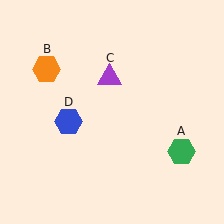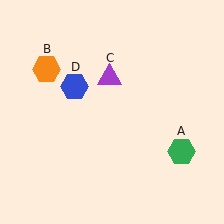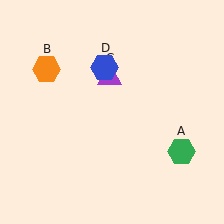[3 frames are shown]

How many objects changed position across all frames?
1 object changed position: blue hexagon (object D).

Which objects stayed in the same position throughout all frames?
Green hexagon (object A) and orange hexagon (object B) and purple triangle (object C) remained stationary.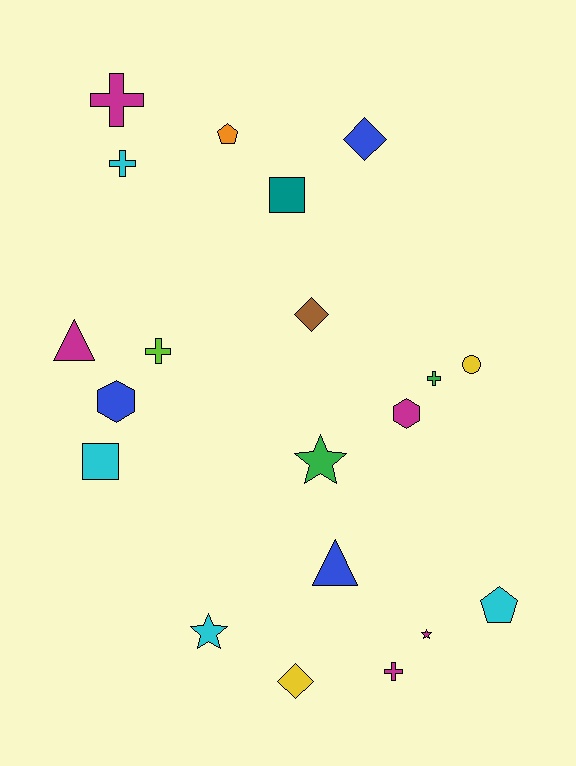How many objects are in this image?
There are 20 objects.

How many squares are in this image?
There are 2 squares.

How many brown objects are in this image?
There is 1 brown object.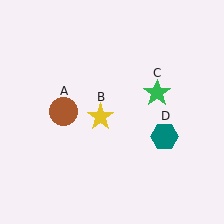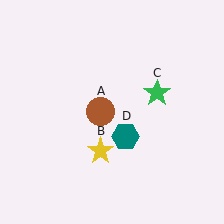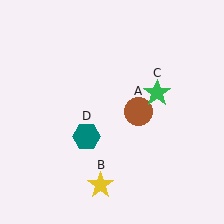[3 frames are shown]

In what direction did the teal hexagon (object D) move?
The teal hexagon (object D) moved left.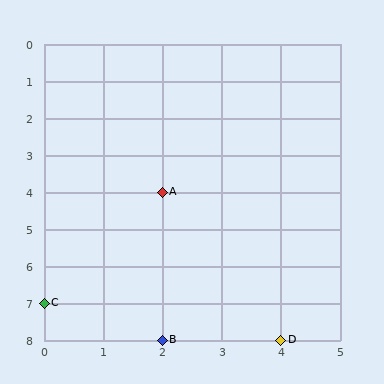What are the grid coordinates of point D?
Point D is at grid coordinates (4, 8).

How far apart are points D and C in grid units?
Points D and C are 4 columns and 1 row apart (about 4.1 grid units diagonally).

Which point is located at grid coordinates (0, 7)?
Point C is at (0, 7).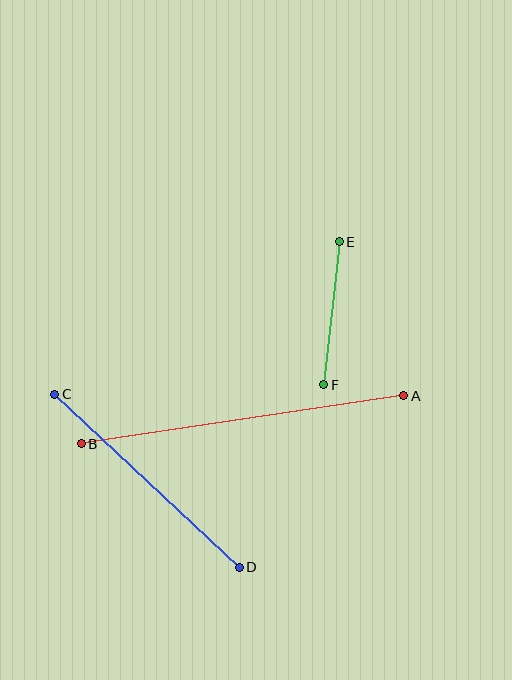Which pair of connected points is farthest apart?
Points A and B are farthest apart.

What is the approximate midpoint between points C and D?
The midpoint is at approximately (147, 481) pixels.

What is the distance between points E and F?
The distance is approximately 144 pixels.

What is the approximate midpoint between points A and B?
The midpoint is at approximately (243, 420) pixels.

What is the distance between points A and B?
The distance is approximately 326 pixels.